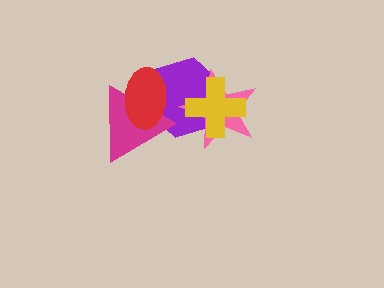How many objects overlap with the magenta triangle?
2 objects overlap with the magenta triangle.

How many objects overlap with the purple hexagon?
4 objects overlap with the purple hexagon.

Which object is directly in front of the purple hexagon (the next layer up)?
The pink star is directly in front of the purple hexagon.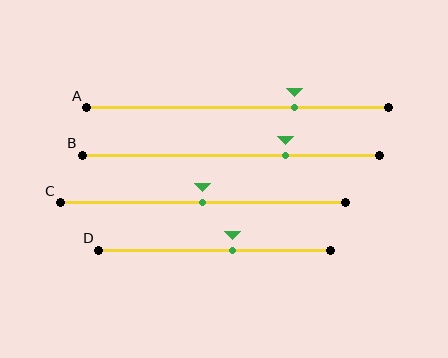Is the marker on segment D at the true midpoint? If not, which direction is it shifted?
No, the marker on segment D is shifted to the right by about 8% of the segment length.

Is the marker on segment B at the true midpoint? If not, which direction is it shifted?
No, the marker on segment B is shifted to the right by about 18% of the segment length.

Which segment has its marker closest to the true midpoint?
Segment C has its marker closest to the true midpoint.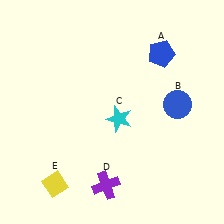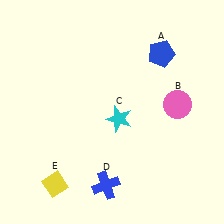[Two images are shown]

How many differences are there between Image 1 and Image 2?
There are 2 differences between the two images.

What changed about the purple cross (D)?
In Image 1, D is purple. In Image 2, it changed to blue.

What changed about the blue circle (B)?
In Image 1, B is blue. In Image 2, it changed to pink.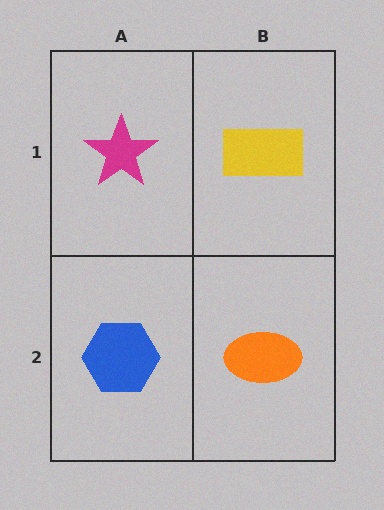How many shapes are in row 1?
2 shapes.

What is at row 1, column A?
A magenta star.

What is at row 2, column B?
An orange ellipse.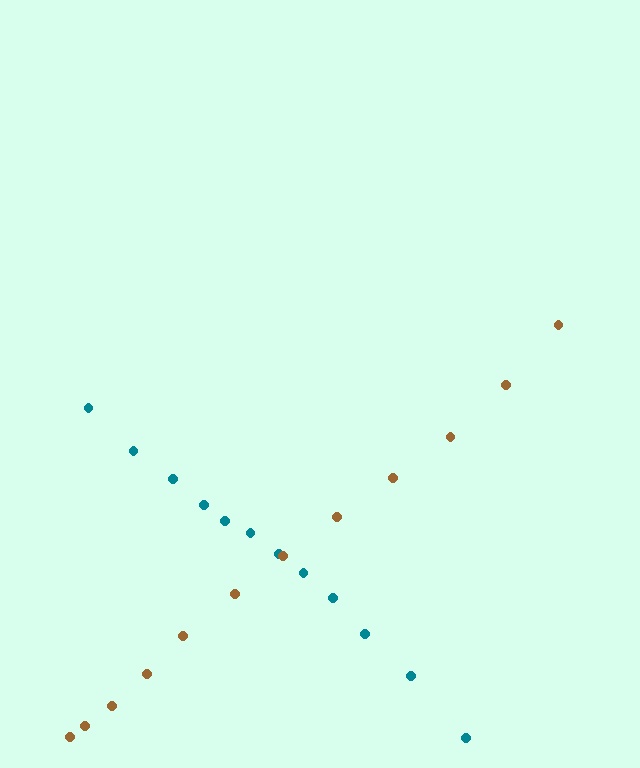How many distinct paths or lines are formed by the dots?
There are 2 distinct paths.